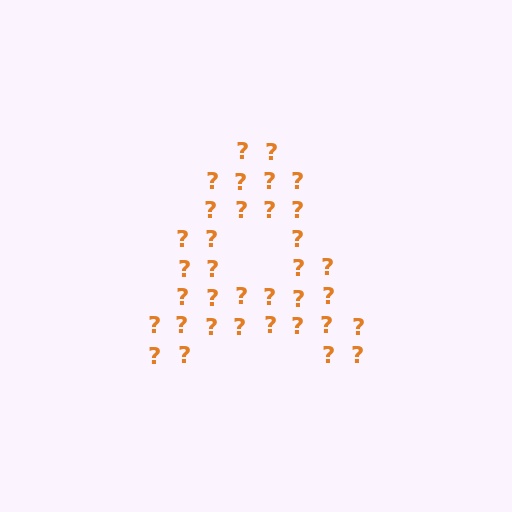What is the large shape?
The large shape is the letter A.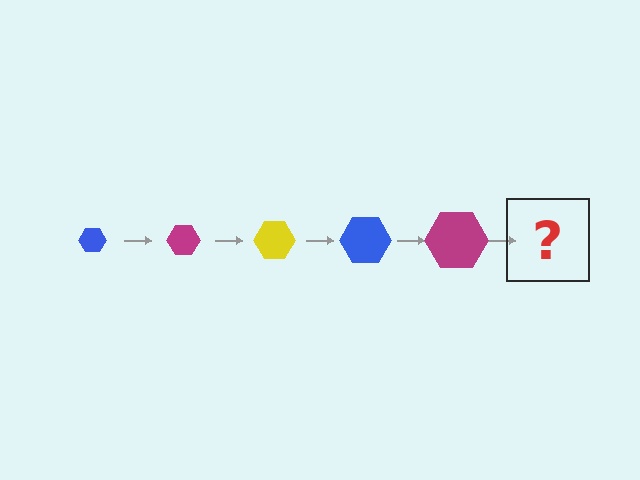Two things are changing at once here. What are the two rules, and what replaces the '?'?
The two rules are that the hexagon grows larger each step and the color cycles through blue, magenta, and yellow. The '?' should be a yellow hexagon, larger than the previous one.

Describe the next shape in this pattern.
It should be a yellow hexagon, larger than the previous one.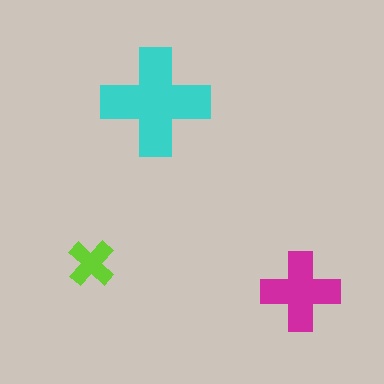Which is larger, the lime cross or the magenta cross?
The magenta one.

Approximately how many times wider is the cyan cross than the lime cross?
About 2.5 times wider.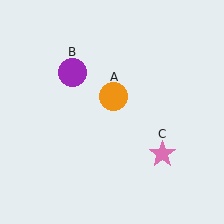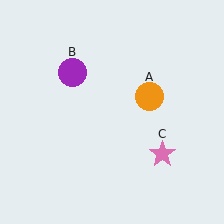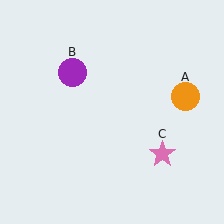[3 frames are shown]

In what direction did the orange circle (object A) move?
The orange circle (object A) moved right.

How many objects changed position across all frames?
1 object changed position: orange circle (object A).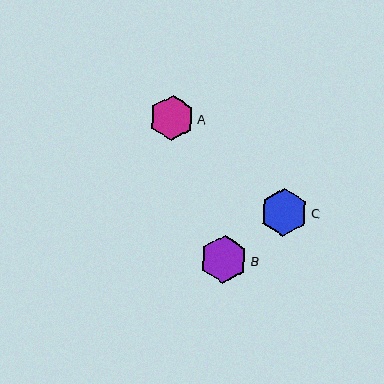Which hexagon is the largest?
Hexagon B is the largest with a size of approximately 48 pixels.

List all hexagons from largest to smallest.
From largest to smallest: B, C, A.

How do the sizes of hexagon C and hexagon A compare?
Hexagon C and hexagon A are approximately the same size.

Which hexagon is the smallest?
Hexagon A is the smallest with a size of approximately 44 pixels.